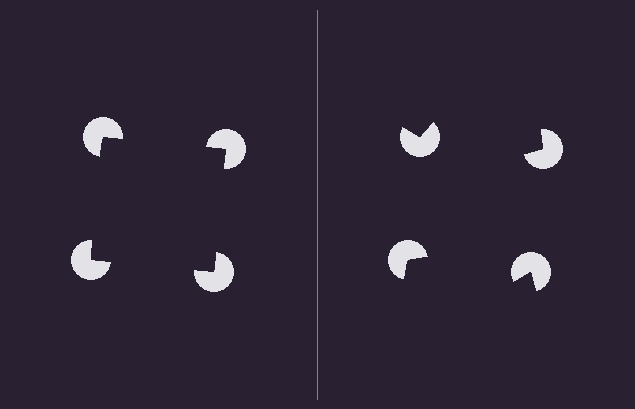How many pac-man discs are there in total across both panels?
8 — 4 on each side.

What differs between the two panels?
The pac-man discs are positioned identically on both sides; only the wedge orientations differ. On the left they align to a square; on the right they are misaligned.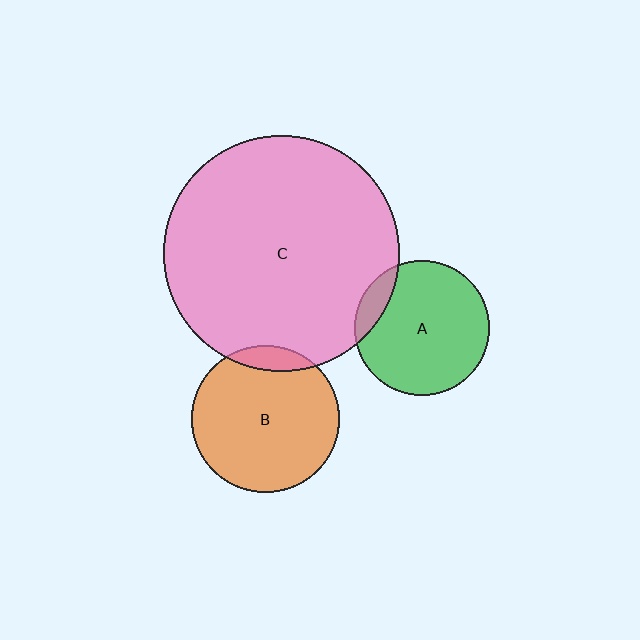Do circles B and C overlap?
Yes.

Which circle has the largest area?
Circle C (pink).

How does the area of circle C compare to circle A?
Approximately 3.1 times.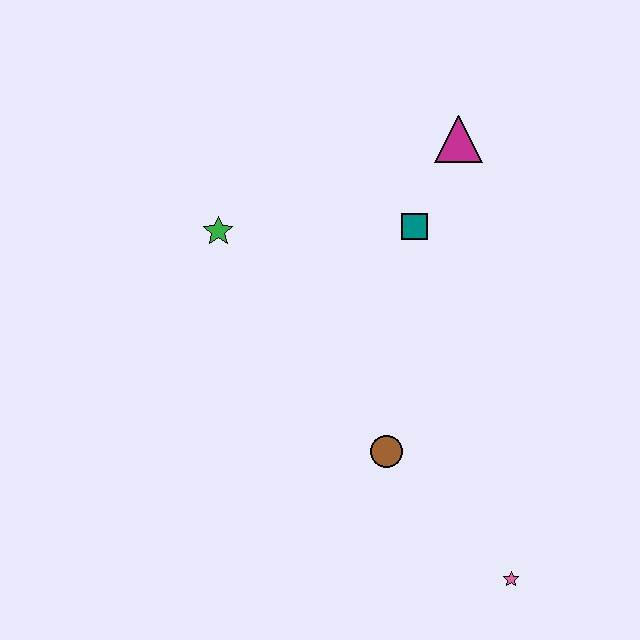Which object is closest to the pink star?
The brown circle is closest to the pink star.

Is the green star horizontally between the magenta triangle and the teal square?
No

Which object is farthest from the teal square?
The pink star is farthest from the teal square.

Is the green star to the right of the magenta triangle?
No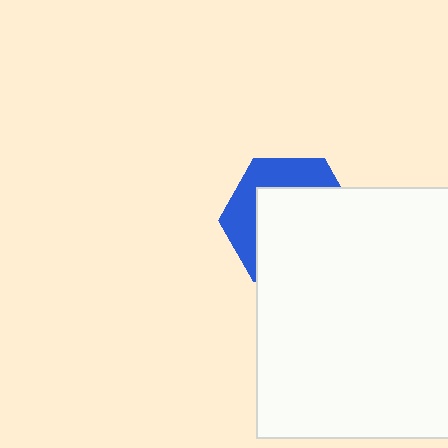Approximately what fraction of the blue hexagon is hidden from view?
Roughly 64% of the blue hexagon is hidden behind the white rectangle.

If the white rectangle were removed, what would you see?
You would see the complete blue hexagon.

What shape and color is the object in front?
The object in front is a white rectangle.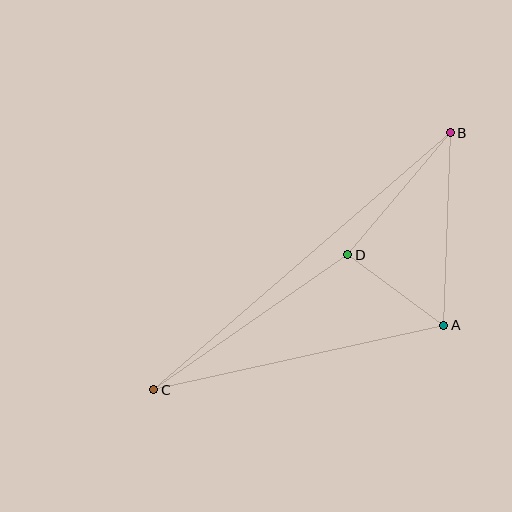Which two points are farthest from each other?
Points B and C are farthest from each other.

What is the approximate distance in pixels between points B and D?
The distance between B and D is approximately 159 pixels.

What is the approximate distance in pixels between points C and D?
The distance between C and D is approximately 236 pixels.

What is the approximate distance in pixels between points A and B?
The distance between A and B is approximately 193 pixels.